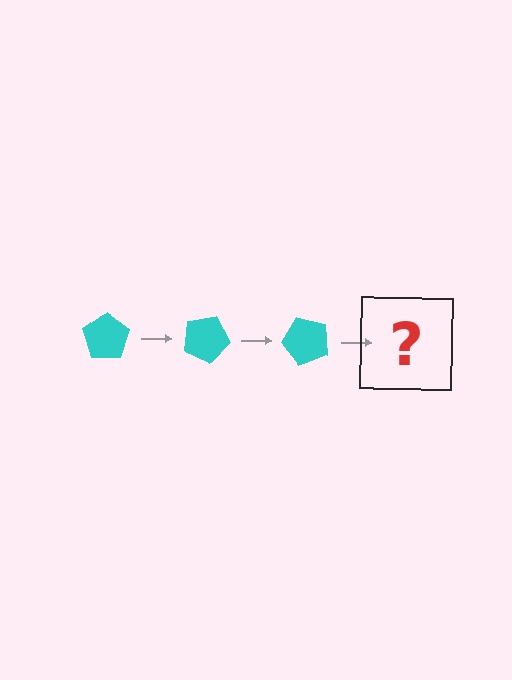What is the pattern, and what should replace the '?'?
The pattern is that the pentagon rotates 25 degrees each step. The '?' should be a cyan pentagon rotated 75 degrees.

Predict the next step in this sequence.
The next step is a cyan pentagon rotated 75 degrees.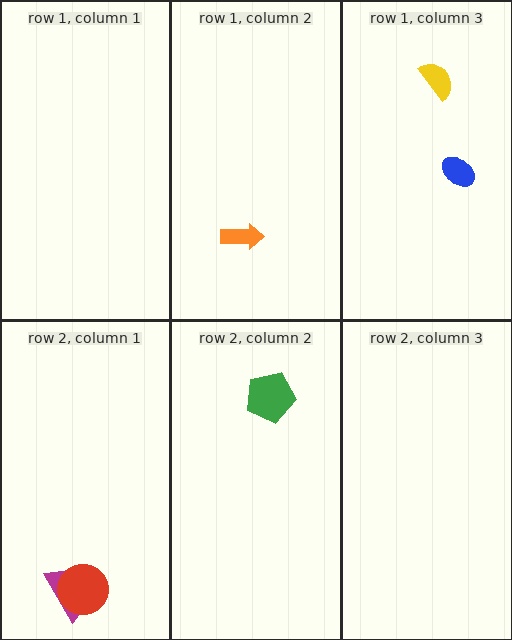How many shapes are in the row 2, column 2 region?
1.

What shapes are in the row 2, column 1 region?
The magenta trapezoid, the red circle.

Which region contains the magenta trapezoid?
The row 2, column 1 region.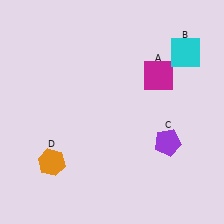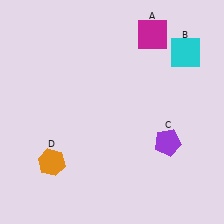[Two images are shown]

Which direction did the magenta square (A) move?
The magenta square (A) moved up.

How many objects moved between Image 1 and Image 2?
1 object moved between the two images.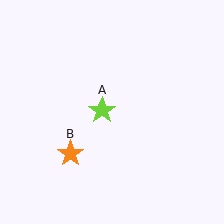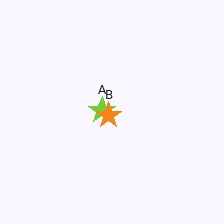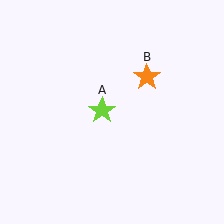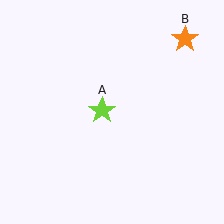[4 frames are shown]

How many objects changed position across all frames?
1 object changed position: orange star (object B).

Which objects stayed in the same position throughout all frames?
Lime star (object A) remained stationary.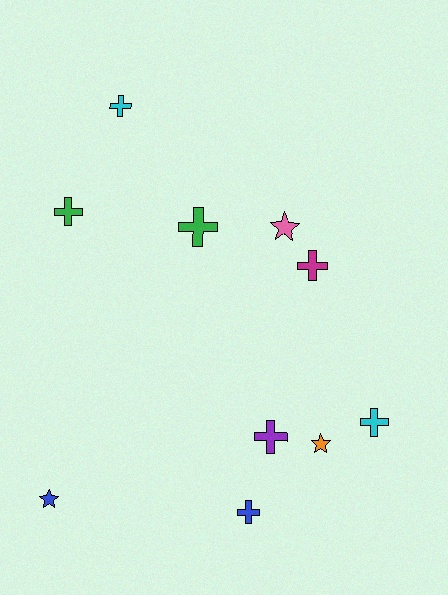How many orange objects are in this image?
There is 1 orange object.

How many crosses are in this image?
There are 7 crosses.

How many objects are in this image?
There are 10 objects.